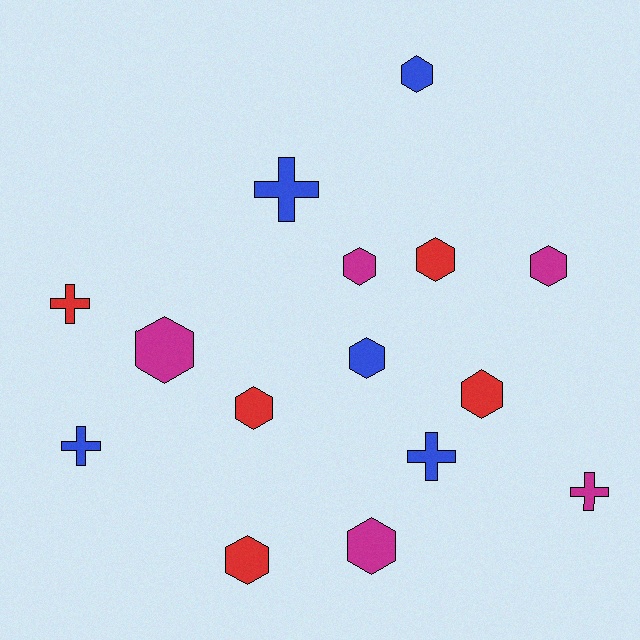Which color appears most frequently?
Blue, with 5 objects.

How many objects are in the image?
There are 15 objects.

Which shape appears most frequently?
Hexagon, with 10 objects.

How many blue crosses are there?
There are 3 blue crosses.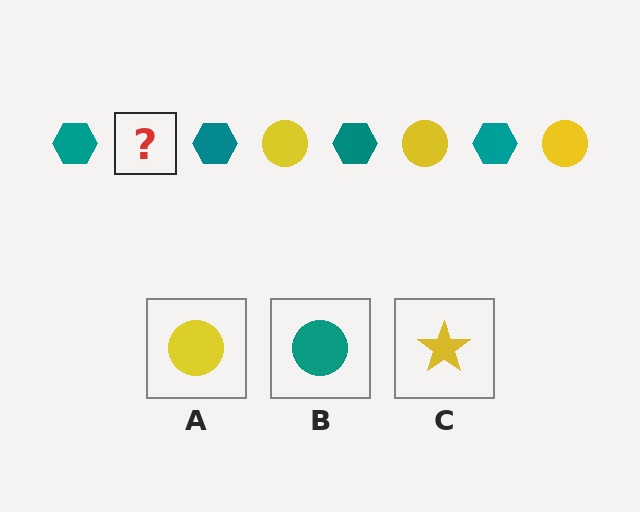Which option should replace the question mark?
Option A.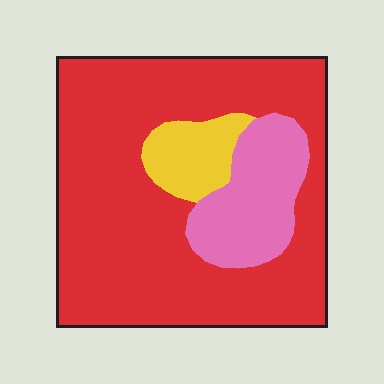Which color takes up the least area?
Yellow, at roughly 10%.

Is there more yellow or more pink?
Pink.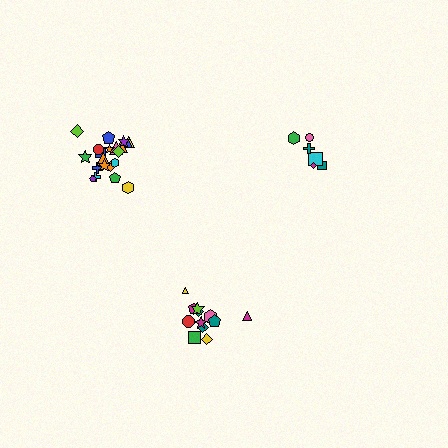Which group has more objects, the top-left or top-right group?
The top-left group.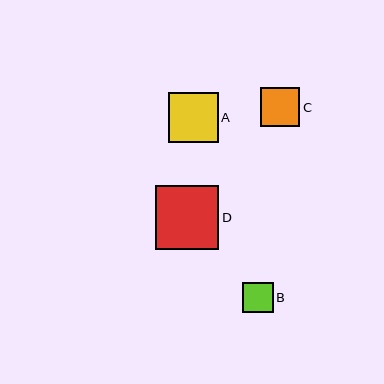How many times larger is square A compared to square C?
Square A is approximately 1.3 times the size of square C.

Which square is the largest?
Square D is the largest with a size of approximately 63 pixels.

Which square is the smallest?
Square B is the smallest with a size of approximately 31 pixels.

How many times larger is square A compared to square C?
Square A is approximately 1.3 times the size of square C.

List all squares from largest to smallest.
From largest to smallest: D, A, C, B.